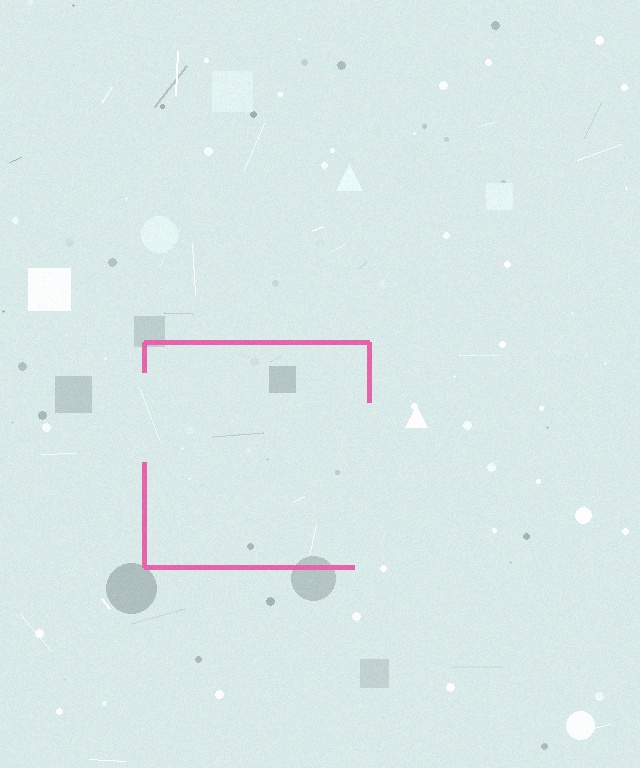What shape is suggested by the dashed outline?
The dashed outline suggests a square.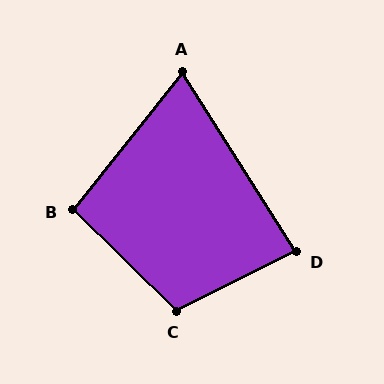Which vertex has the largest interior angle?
C, at approximately 109 degrees.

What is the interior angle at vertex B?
Approximately 96 degrees (obtuse).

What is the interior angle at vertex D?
Approximately 84 degrees (acute).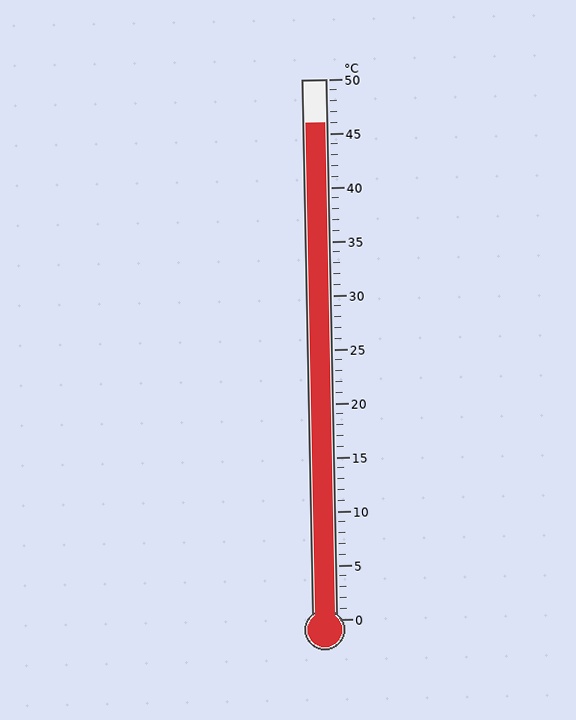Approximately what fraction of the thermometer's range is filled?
The thermometer is filled to approximately 90% of its range.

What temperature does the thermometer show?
The thermometer shows approximately 46°C.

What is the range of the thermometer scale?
The thermometer scale ranges from 0°C to 50°C.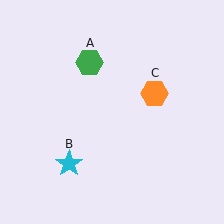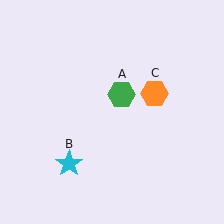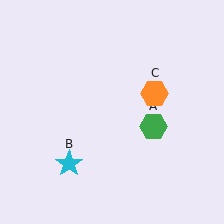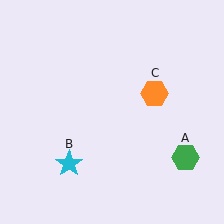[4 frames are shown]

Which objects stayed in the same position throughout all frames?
Cyan star (object B) and orange hexagon (object C) remained stationary.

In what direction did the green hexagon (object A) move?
The green hexagon (object A) moved down and to the right.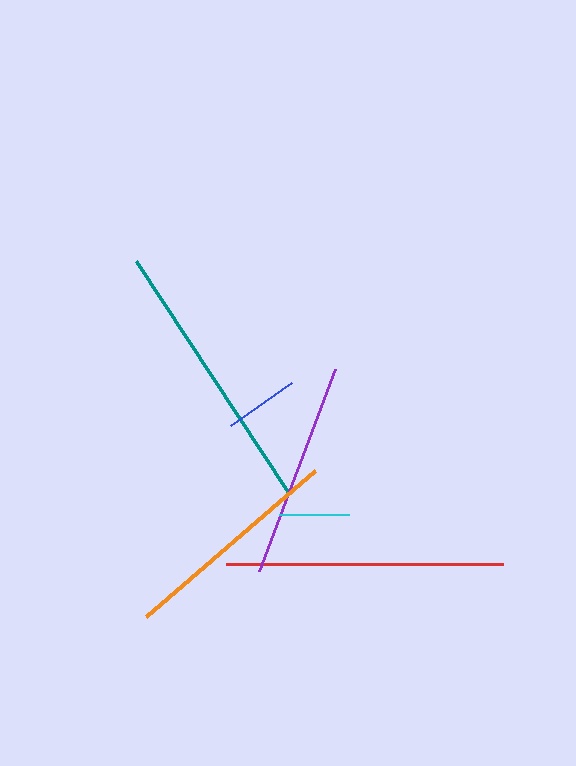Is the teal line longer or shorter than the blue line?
The teal line is longer than the blue line.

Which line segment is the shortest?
The cyan line is the shortest at approximately 70 pixels.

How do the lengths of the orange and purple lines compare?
The orange and purple lines are approximately the same length.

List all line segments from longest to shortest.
From longest to shortest: teal, red, orange, purple, blue, cyan.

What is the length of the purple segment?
The purple segment is approximately 216 pixels long.